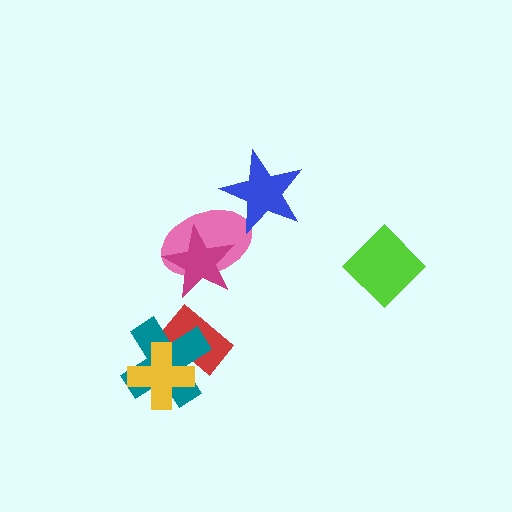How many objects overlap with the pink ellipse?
2 objects overlap with the pink ellipse.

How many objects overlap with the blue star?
1 object overlaps with the blue star.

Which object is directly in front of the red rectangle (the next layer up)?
The teal cross is directly in front of the red rectangle.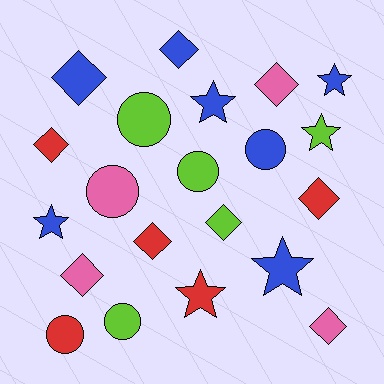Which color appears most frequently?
Blue, with 7 objects.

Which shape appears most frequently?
Diamond, with 9 objects.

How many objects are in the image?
There are 21 objects.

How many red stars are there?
There is 1 red star.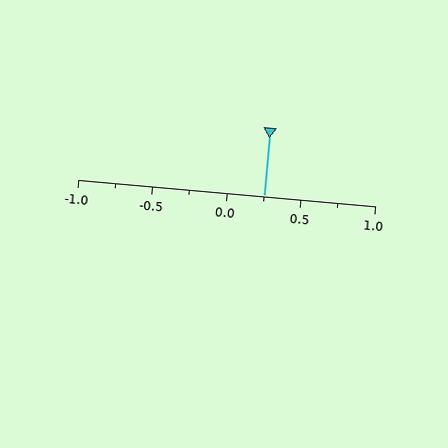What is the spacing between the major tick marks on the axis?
The major ticks are spaced 0.5 apart.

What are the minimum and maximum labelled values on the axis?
The axis runs from -1.0 to 1.0.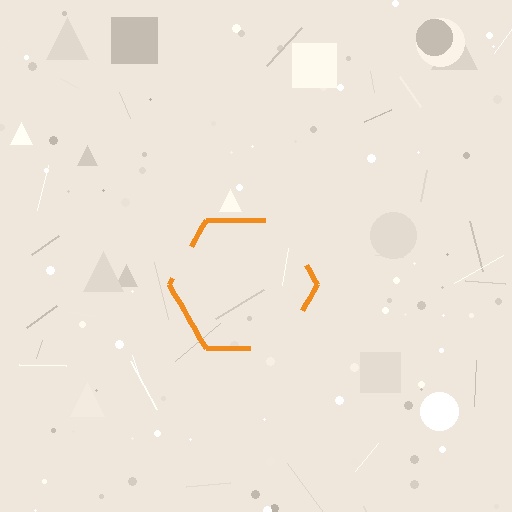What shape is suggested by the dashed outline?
The dashed outline suggests a hexagon.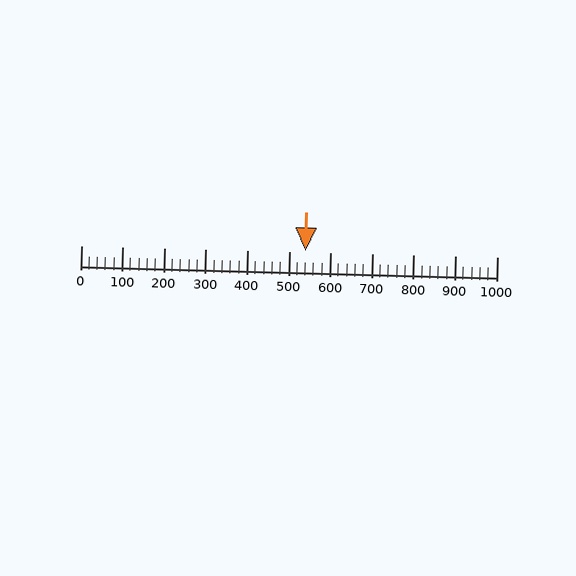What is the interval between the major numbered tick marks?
The major tick marks are spaced 100 units apart.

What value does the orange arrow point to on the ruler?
The orange arrow points to approximately 540.